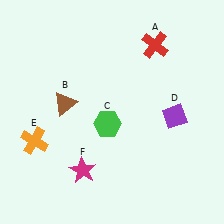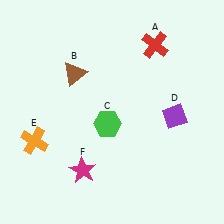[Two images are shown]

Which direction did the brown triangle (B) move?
The brown triangle (B) moved up.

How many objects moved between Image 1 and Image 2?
1 object moved between the two images.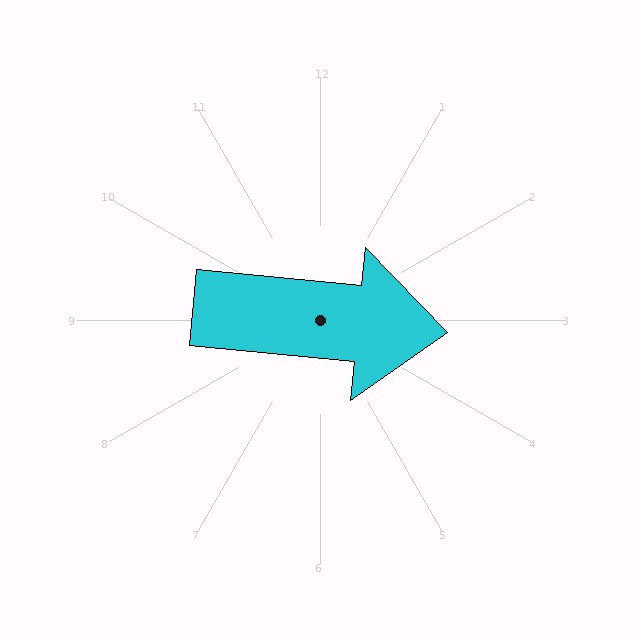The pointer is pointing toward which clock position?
Roughly 3 o'clock.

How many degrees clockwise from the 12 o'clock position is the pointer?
Approximately 96 degrees.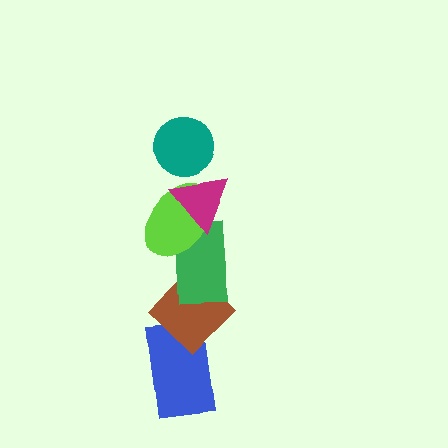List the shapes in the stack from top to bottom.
From top to bottom: the teal circle, the magenta triangle, the lime ellipse, the green rectangle, the brown diamond, the blue rectangle.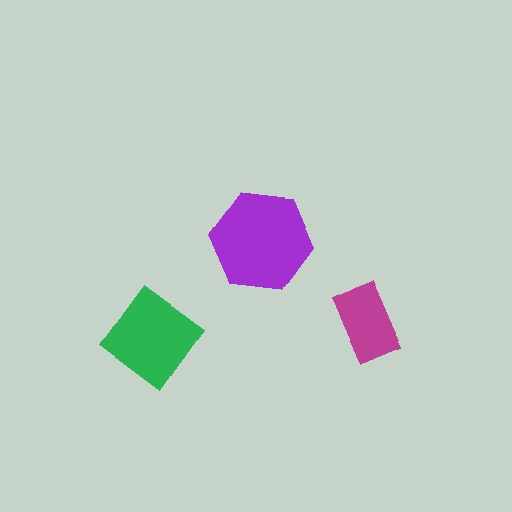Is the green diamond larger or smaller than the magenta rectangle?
Larger.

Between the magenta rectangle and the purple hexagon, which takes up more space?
The purple hexagon.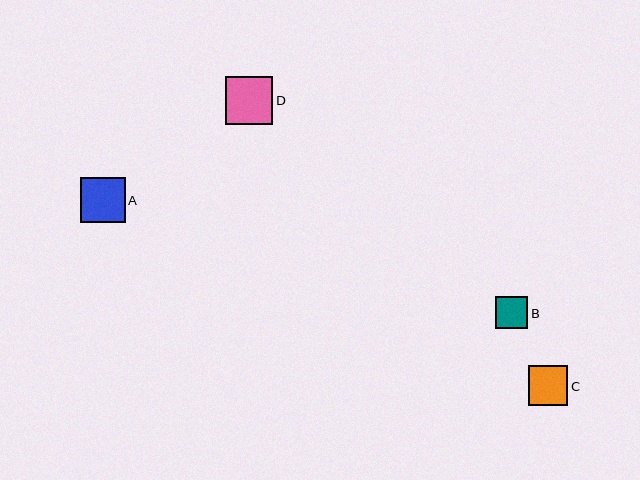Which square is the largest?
Square D is the largest with a size of approximately 47 pixels.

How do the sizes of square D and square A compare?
Square D and square A are approximately the same size.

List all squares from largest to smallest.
From largest to smallest: D, A, C, B.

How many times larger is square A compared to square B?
Square A is approximately 1.4 times the size of square B.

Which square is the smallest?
Square B is the smallest with a size of approximately 33 pixels.